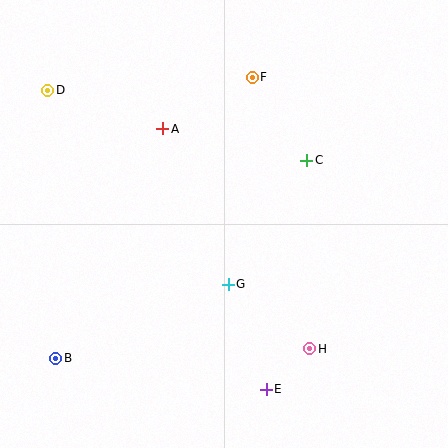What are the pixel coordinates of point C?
Point C is at (307, 160).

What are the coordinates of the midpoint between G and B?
The midpoint between G and B is at (142, 321).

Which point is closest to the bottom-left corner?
Point B is closest to the bottom-left corner.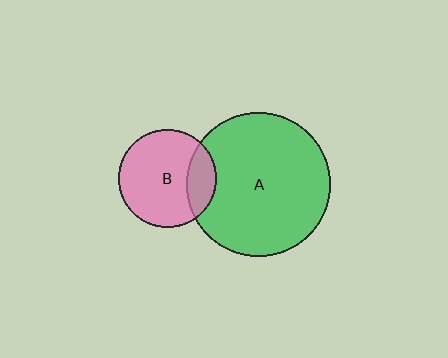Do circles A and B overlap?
Yes.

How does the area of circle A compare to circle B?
Approximately 2.2 times.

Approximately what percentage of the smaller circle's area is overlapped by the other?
Approximately 20%.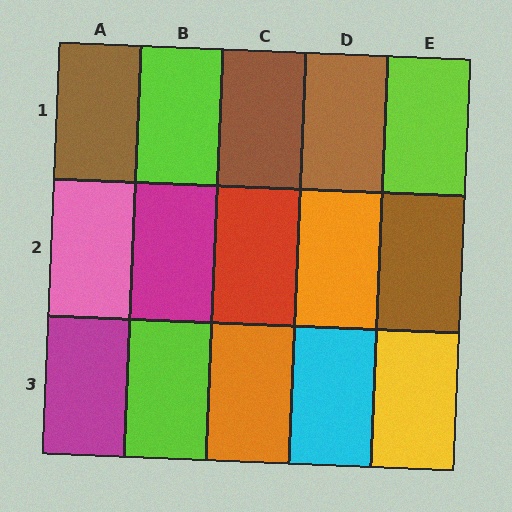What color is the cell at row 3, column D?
Cyan.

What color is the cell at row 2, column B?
Magenta.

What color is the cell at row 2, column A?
Pink.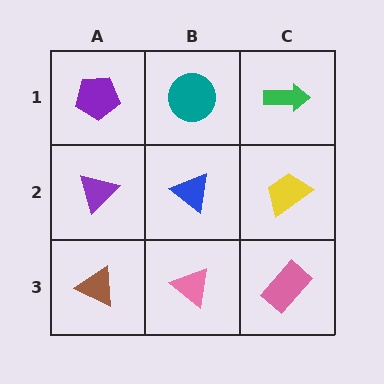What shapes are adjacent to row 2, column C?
A green arrow (row 1, column C), a pink rectangle (row 3, column C), a blue triangle (row 2, column B).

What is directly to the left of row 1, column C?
A teal circle.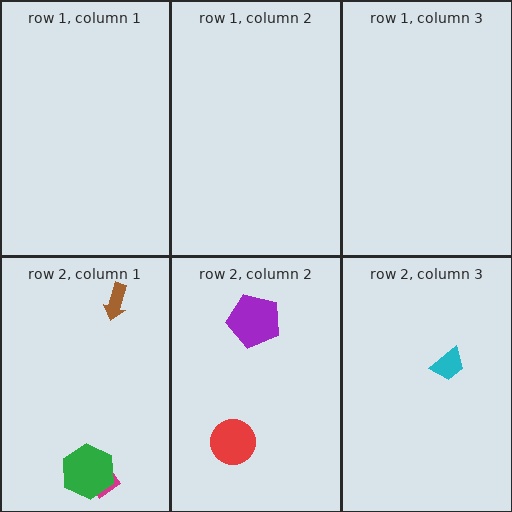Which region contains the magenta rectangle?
The row 2, column 1 region.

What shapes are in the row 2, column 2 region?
The red circle, the purple pentagon.